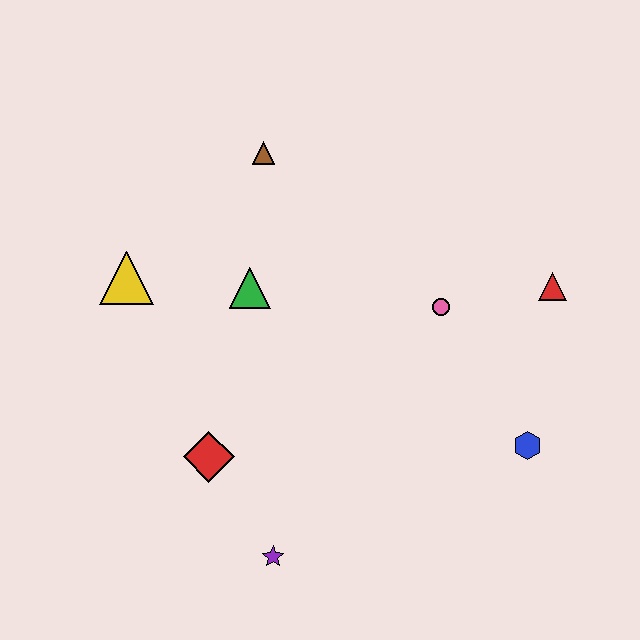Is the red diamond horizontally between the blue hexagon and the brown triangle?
No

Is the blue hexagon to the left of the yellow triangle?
No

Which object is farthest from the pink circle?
The yellow triangle is farthest from the pink circle.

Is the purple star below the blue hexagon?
Yes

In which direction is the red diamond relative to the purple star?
The red diamond is above the purple star.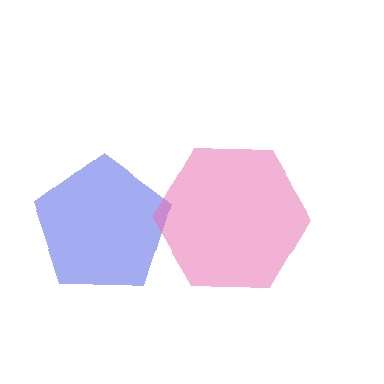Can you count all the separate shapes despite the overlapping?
Yes, there are 2 separate shapes.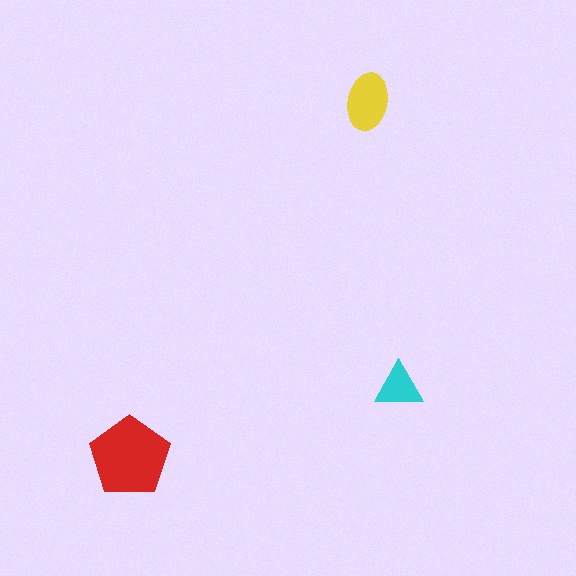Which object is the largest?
The red pentagon.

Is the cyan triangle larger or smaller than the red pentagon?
Smaller.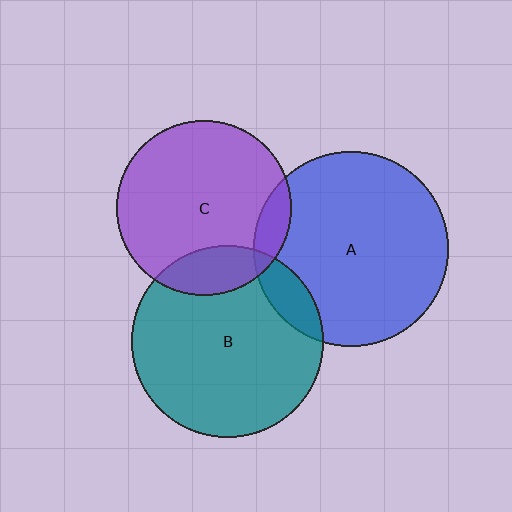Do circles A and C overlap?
Yes.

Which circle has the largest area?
Circle A (blue).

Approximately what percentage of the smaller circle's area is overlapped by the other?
Approximately 10%.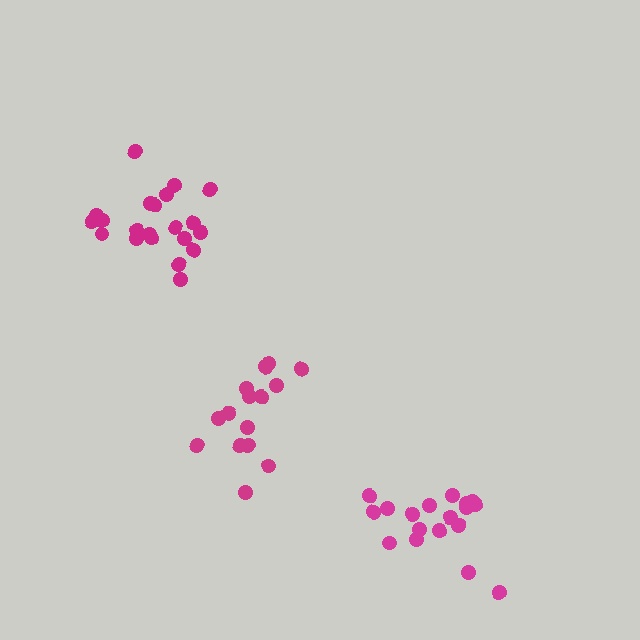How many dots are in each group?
Group 1: 18 dots, Group 2: 21 dots, Group 3: 15 dots (54 total).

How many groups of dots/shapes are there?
There are 3 groups.